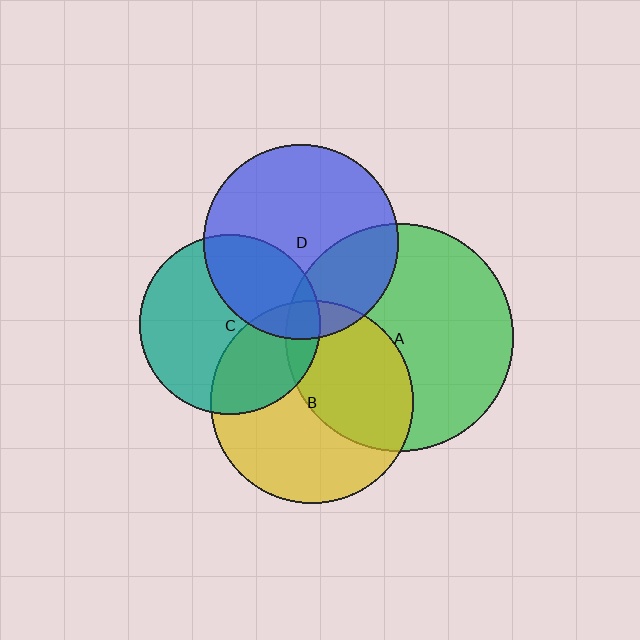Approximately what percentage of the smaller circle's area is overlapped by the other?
Approximately 35%.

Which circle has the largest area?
Circle A (green).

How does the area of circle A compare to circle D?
Approximately 1.4 times.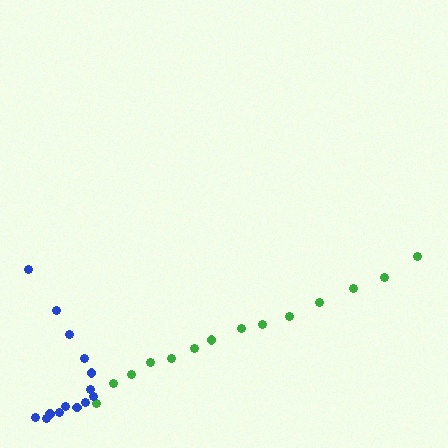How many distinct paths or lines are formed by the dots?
There are 2 distinct paths.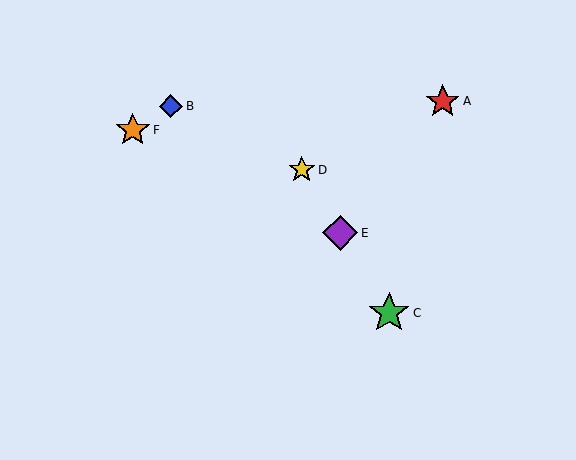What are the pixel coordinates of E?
Object E is at (340, 233).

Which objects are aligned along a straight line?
Objects C, D, E are aligned along a straight line.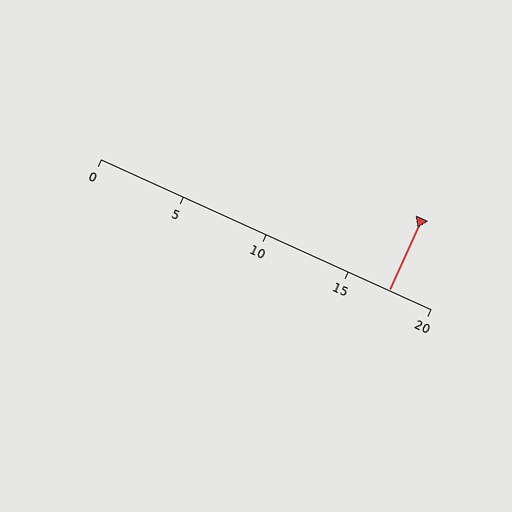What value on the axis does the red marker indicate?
The marker indicates approximately 17.5.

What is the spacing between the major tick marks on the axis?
The major ticks are spaced 5 apart.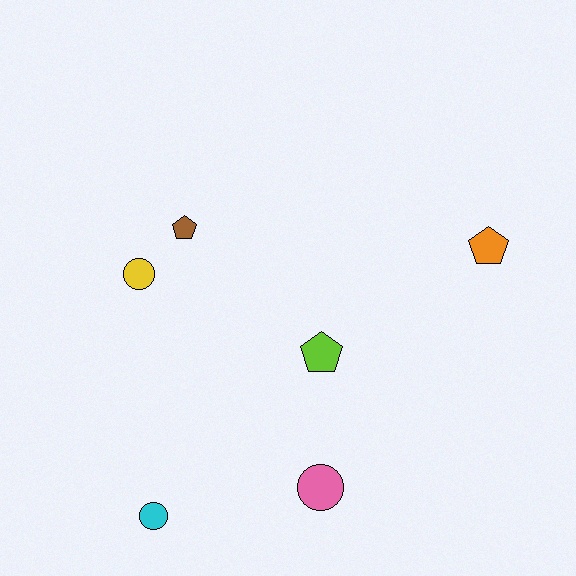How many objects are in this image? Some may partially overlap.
There are 6 objects.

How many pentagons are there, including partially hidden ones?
There are 3 pentagons.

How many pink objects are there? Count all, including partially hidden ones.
There is 1 pink object.